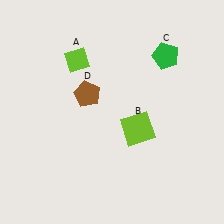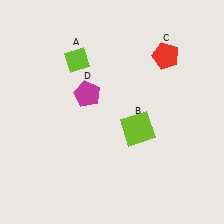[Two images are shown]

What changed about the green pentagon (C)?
In Image 1, C is green. In Image 2, it changed to red.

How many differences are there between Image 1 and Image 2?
There are 2 differences between the two images.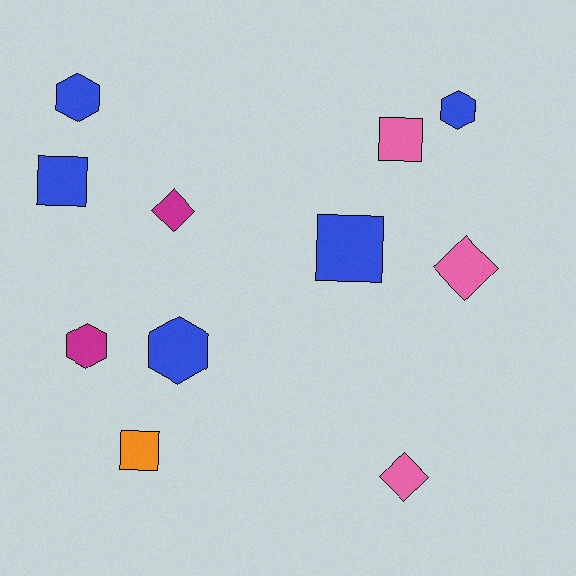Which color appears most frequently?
Blue, with 5 objects.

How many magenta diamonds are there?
There is 1 magenta diamond.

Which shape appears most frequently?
Hexagon, with 4 objects.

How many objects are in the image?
There are 11 objects.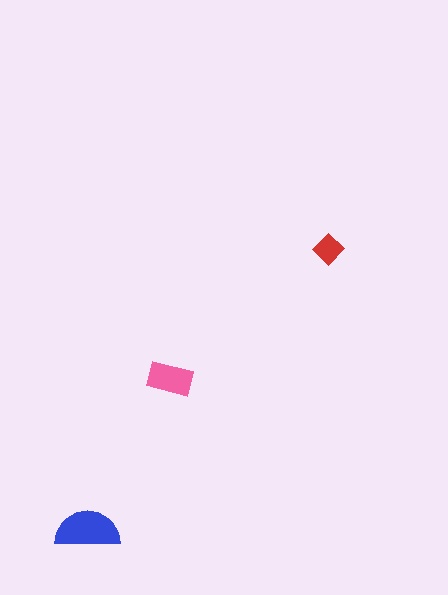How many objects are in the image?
There are 3 objects in the image.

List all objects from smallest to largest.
The red diamond, the pink rectangle, the blue semicircle.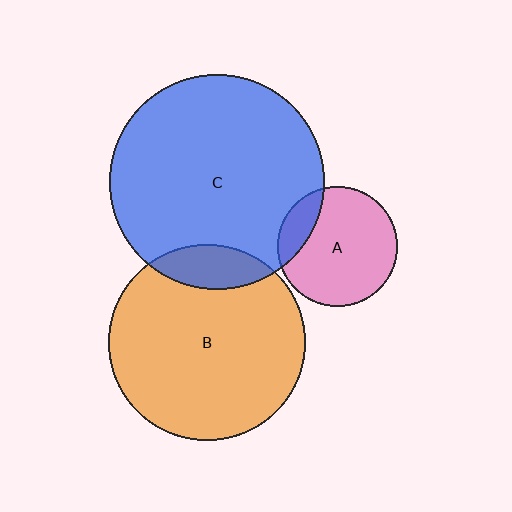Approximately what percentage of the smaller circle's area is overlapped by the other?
Approximately 15%.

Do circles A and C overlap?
Yes.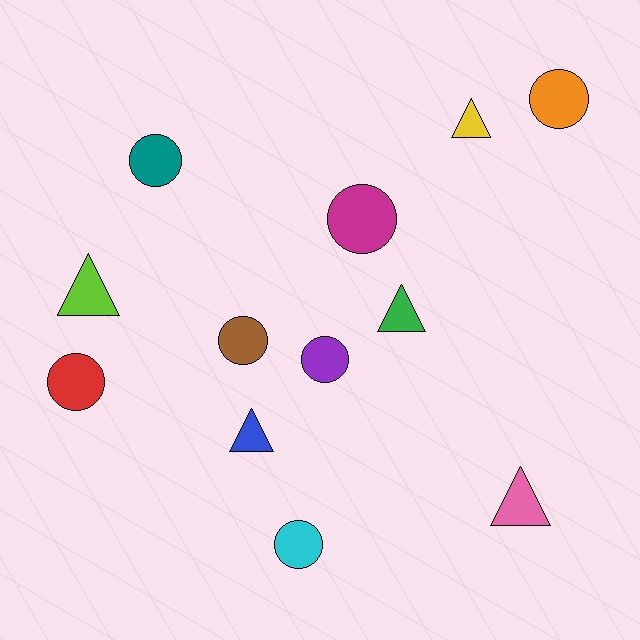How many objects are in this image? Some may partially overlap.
There are 12 objects.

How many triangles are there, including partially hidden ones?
There are 5 triangles.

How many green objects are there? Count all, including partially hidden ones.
There is 1 green object.